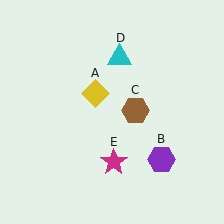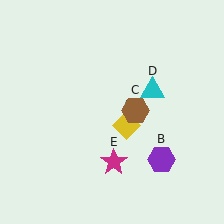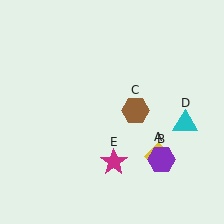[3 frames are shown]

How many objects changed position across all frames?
2 objects changed position: yellow diamond (object A), cyan triangle (object D).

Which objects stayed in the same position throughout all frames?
Purple hexagon (object B) and brown hexagon (object C) and magenta star (object E) remained stationary.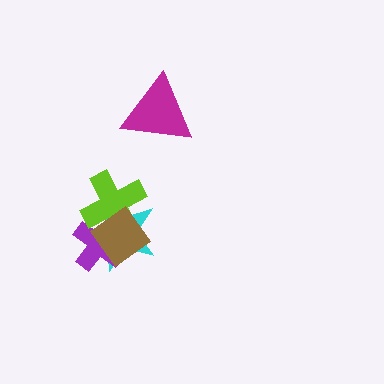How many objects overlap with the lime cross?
3 objects overlap with the lime cross.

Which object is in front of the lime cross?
The brown diamond is in front of the lime cross.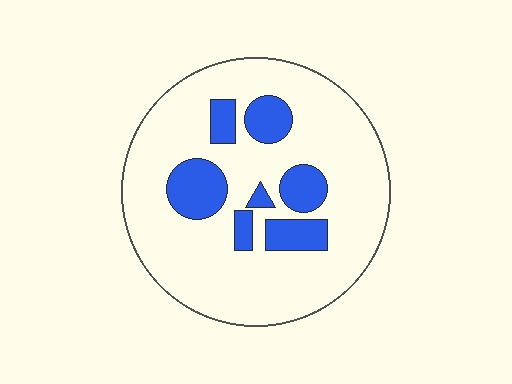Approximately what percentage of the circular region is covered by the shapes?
Approximately 20%.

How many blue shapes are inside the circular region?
7.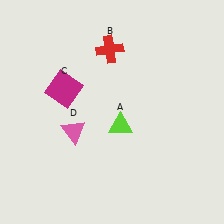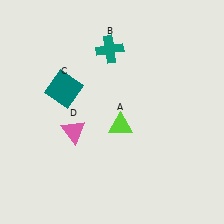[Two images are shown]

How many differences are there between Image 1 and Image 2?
There are 2 differences between the two images.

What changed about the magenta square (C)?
In Image 1, C is magenta. In Image 2, it changed to teal.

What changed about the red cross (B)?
In Image 1, B is red. In Image 2, it changed to teal.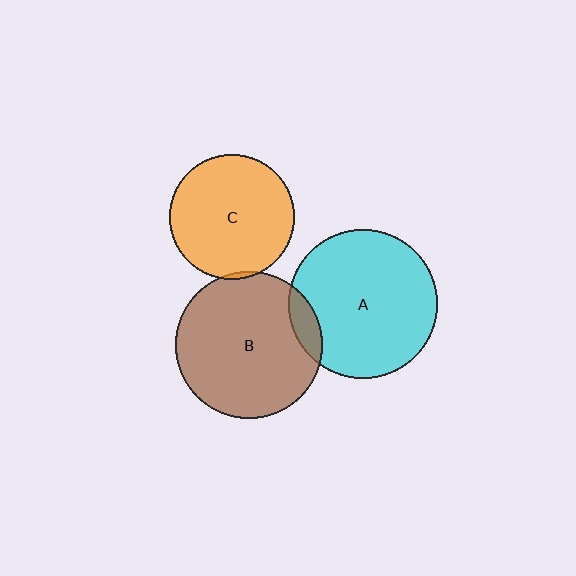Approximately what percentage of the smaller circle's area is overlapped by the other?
Approximately 5%.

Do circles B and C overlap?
Yes.